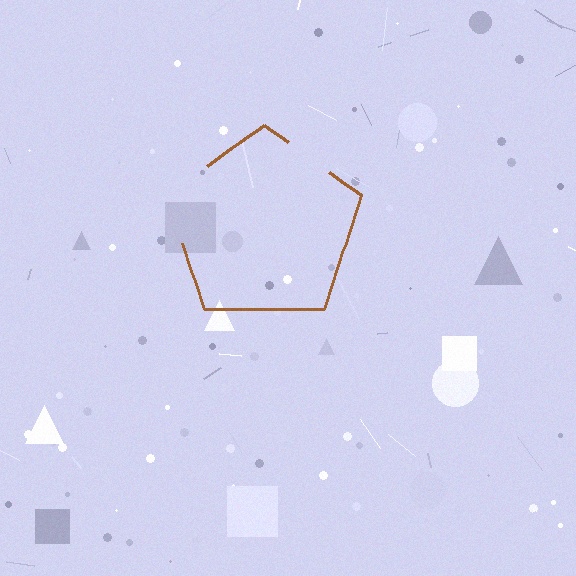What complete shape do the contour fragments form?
The contour fragments form a pentagon.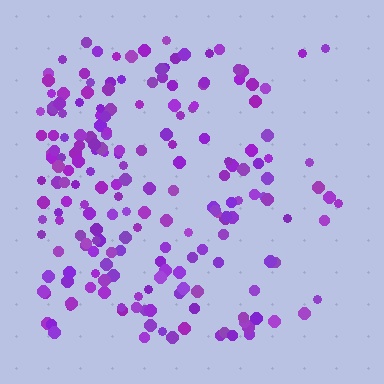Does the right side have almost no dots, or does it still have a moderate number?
Still a moderate number, just noticeably fewer than the left.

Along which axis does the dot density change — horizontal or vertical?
Horizontal.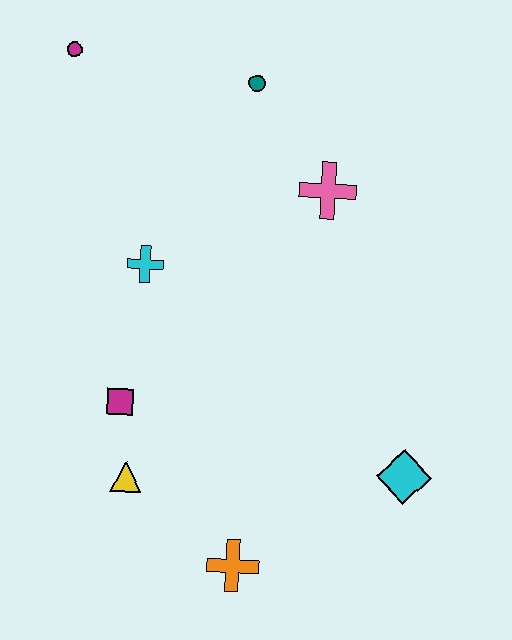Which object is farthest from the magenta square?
The magenta circle is farthest from the magenta square.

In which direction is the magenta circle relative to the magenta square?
The magenta circle is above the magenta square.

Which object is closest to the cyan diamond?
The orange cross is closest to the cyan diamond.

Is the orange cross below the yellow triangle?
Yes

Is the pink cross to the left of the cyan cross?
No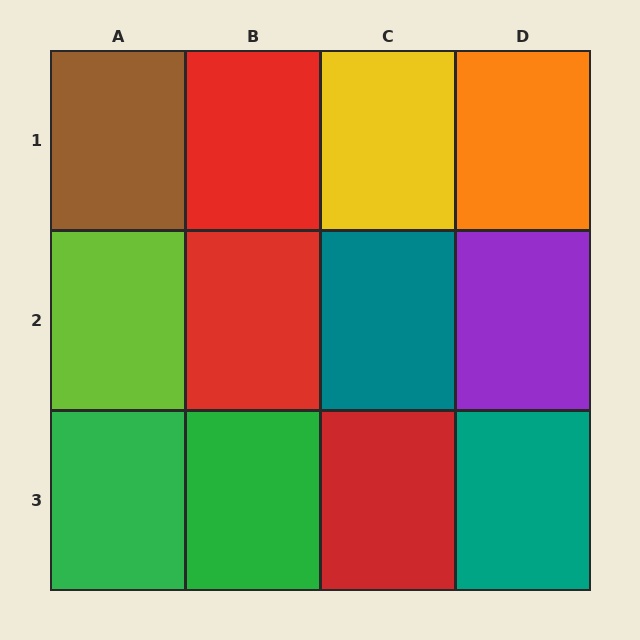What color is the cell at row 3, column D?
Teal.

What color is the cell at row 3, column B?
Green.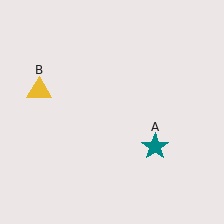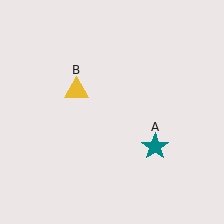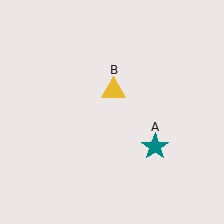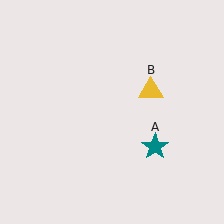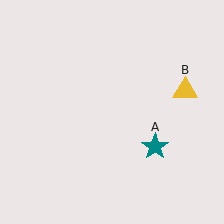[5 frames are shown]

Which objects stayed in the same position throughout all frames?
Teal star (object A) remained stationary.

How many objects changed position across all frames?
1 object changed position: yellow triangle (object B).